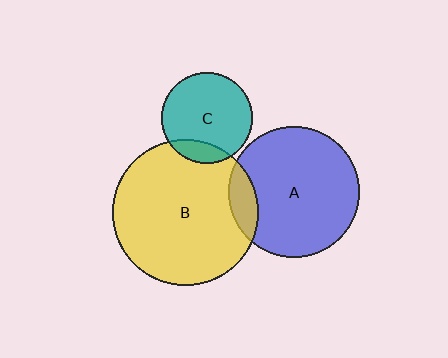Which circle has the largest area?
Circle B (yellow).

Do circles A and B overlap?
Yes.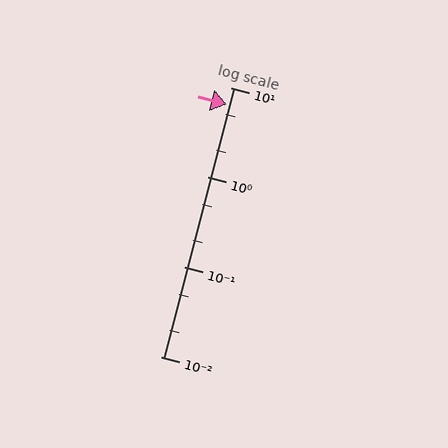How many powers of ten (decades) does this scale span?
The scale spans 3 decades, from 0.01 to 10.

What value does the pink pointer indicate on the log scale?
The pointer indicates approximately 6.5.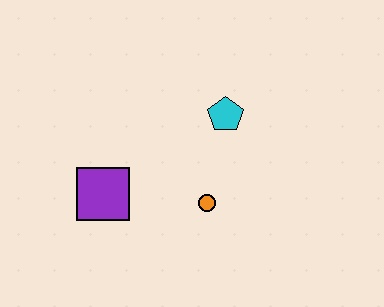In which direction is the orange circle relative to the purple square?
The orange circle is to the right of the purple square.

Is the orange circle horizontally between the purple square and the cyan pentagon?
Yes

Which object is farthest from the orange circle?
The purple square is farthest from the orange circle.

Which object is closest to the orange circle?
The cyan pentagon is closest to the orange circle.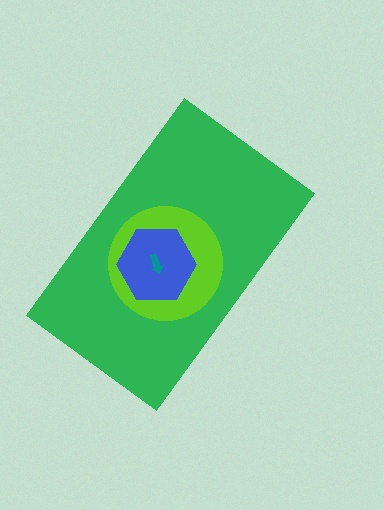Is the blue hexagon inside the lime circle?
Yes.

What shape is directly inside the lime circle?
The blue hexagon.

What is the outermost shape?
The green rectangle.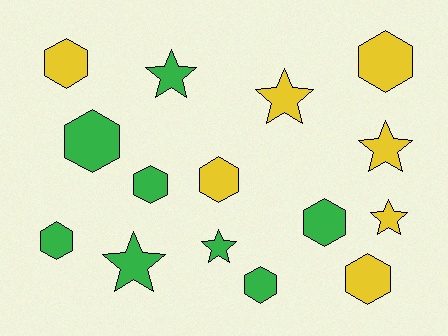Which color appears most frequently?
Green, with 8 objects.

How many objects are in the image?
There are 15 objects.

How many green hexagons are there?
There are 5 green hexagons.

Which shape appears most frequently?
Hexagon, with 9 objects.